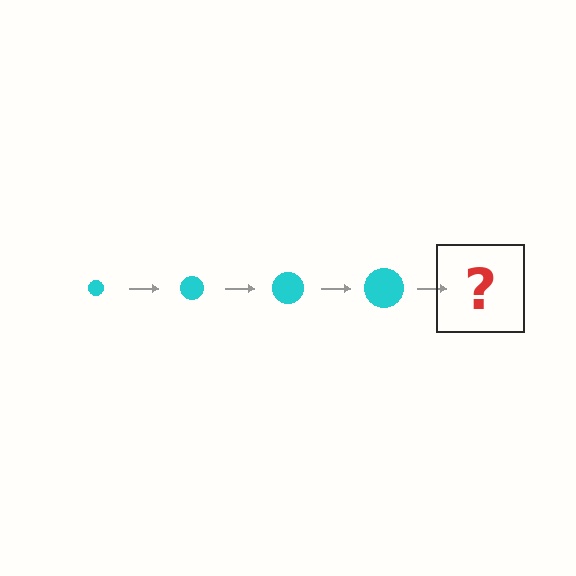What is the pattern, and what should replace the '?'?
The pattern is that the circle gets progressively larger each step. The '?' should be a cyan circle, larger than the previous one.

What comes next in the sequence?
The next element should be a cyan circle, larger than the previous one.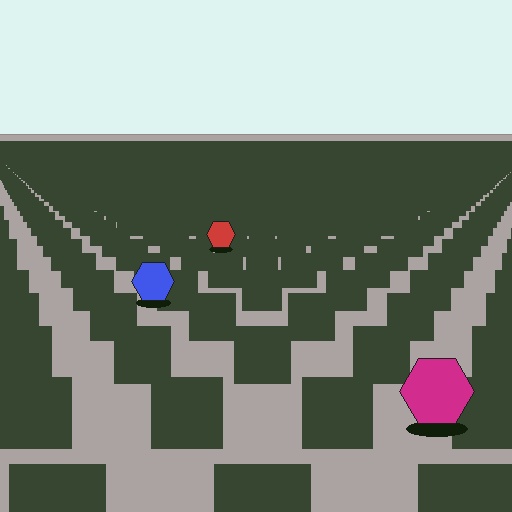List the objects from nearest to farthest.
From nearest to farthest: the magenta hexagon, the blue hexagon, the red hexagon.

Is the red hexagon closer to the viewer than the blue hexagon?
No. The blue hexagon is closer — you can tell from the texture gradient: the ground texture is coarser near it.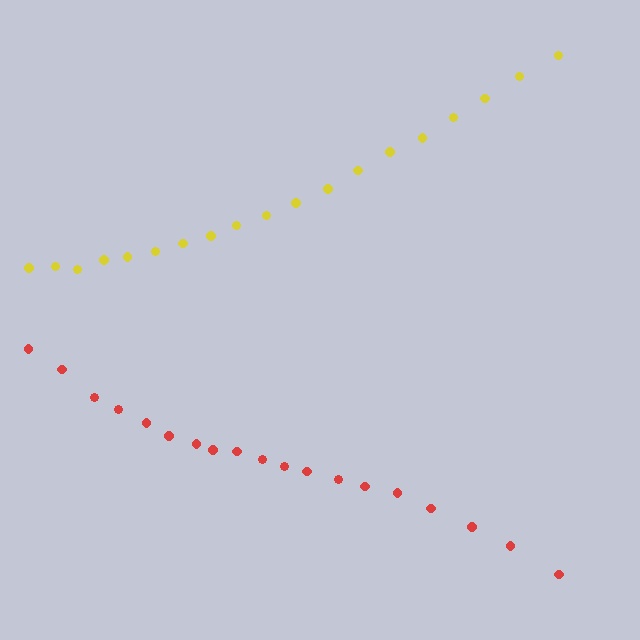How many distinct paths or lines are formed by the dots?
There are 2 distinct paths.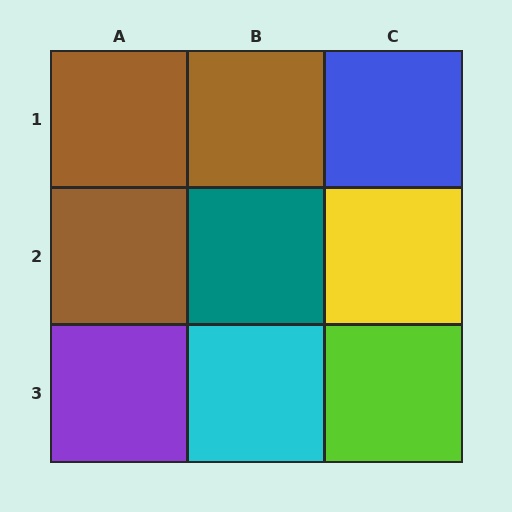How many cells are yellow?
1 cell is yellow.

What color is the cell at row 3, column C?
Lime.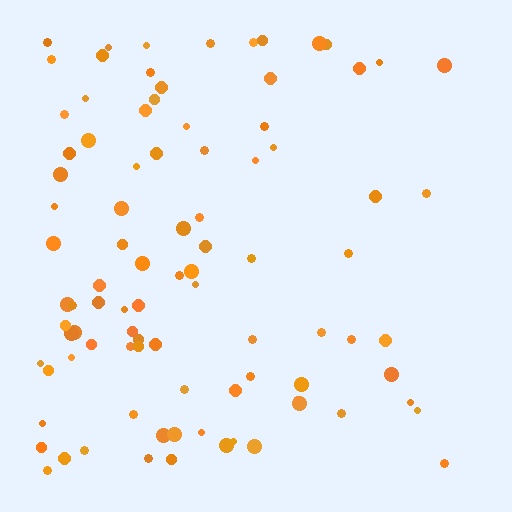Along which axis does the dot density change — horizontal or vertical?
Horizontal.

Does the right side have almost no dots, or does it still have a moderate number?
Still a moderate number, just noticeably fewer than the left.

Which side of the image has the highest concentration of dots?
The left.